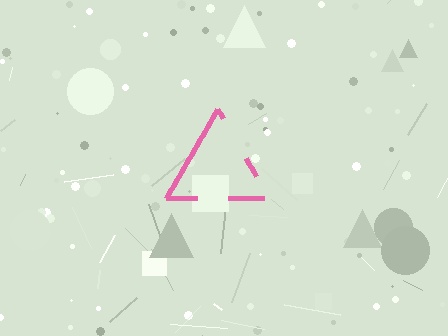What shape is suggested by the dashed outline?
The dashed outline suggests a triangle.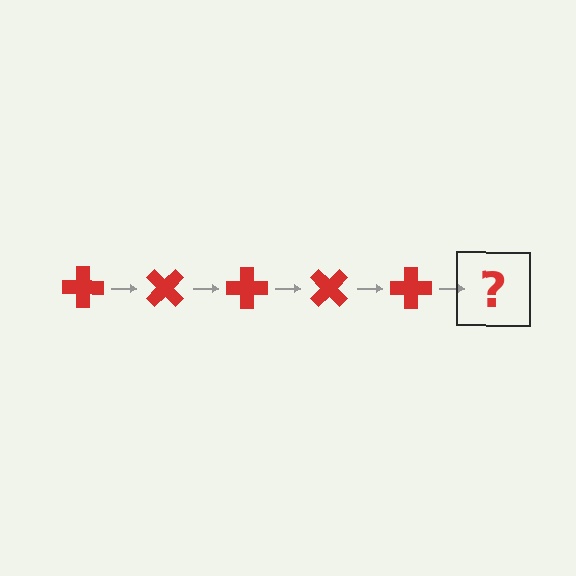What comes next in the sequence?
The next element should be a red cross rotated 225 degrees.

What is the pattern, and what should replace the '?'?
The pattern is that the cross rotates 45 degrees each step. The '?' should be a red cross rotated 225 degrees.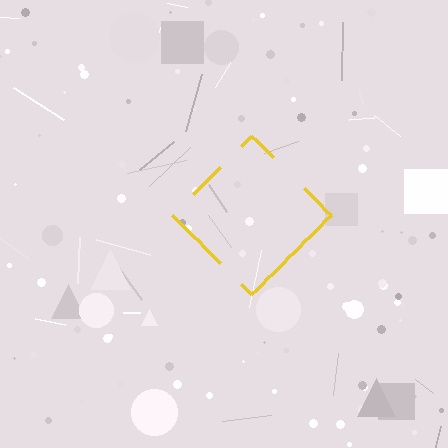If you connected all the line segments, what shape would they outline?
They would outline a diamond.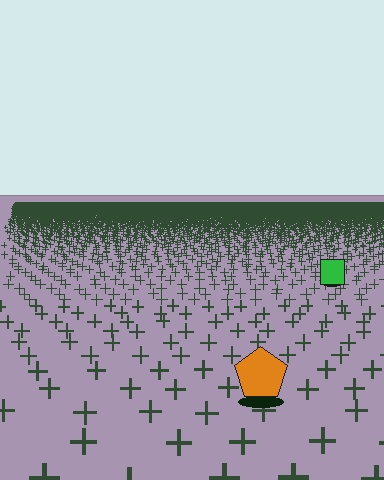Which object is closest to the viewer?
The orange pentagon is closest. The texture marks near it are larger and more spread out.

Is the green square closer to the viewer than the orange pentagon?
No. The orange pentagon is closer — you can tell from the texture gradient: the ground texture is coarser near it.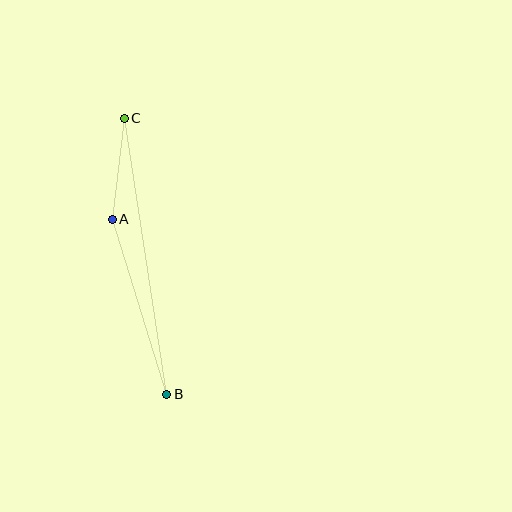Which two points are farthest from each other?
Points B and C are farthest from each other.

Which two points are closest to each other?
Points A and C are closest to each other.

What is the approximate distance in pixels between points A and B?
The distance between A and B is approximately 183 pixels.